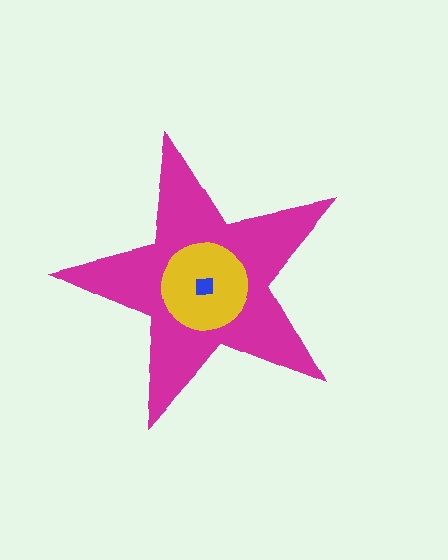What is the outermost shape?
The magenta star.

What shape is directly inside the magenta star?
The yellow circle.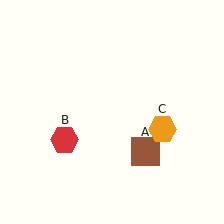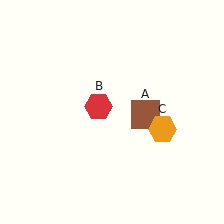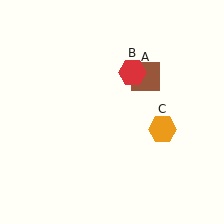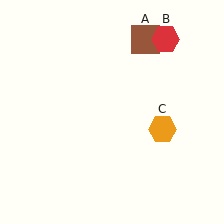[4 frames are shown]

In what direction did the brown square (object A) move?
The brown square (object A) moved up.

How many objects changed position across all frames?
2 objects changed position: brown square (object A), red hexagon (object B).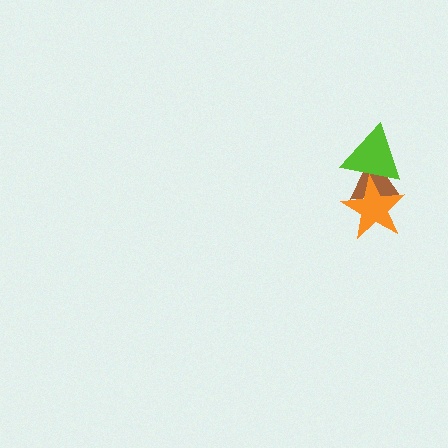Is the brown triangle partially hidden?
Yes, it is partially covered by another shape.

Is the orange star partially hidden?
No, no other shape covers it.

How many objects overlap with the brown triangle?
2 objects overlap with the brown triangle.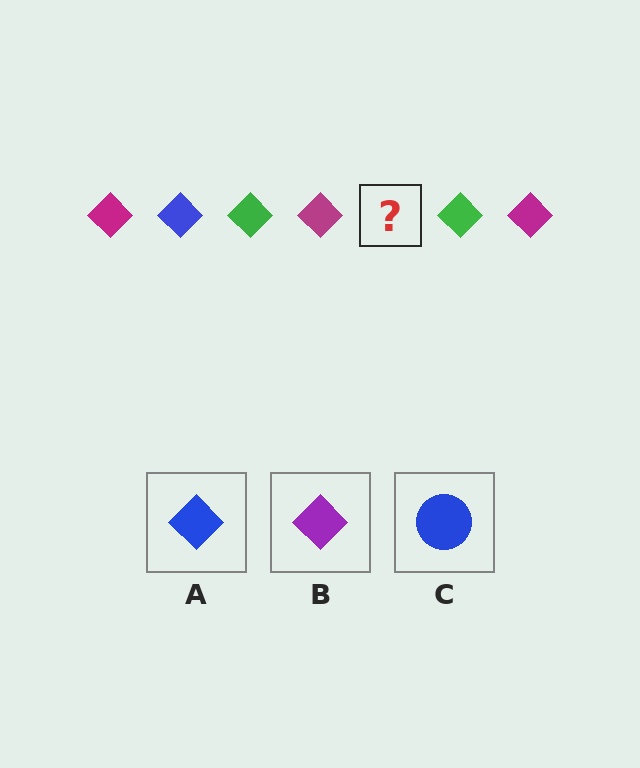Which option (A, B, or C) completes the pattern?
A.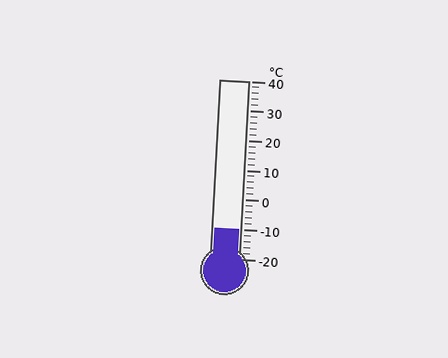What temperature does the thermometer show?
The thermometer shows approximately -10°C.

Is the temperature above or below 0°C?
The temperature is below 0°C.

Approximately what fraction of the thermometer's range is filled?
The thermometer is filled to approximately 15% of its range.